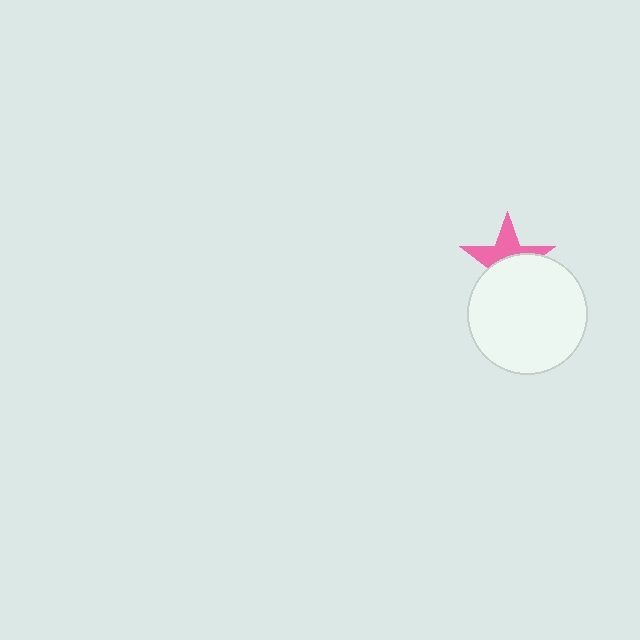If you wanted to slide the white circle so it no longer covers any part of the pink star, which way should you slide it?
Slide it down — that is the most direct way to separate the two shapes.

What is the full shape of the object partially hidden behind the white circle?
The partially hidden object is a pink star.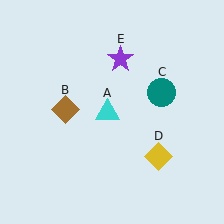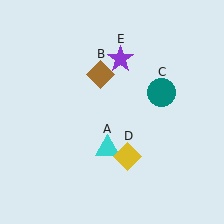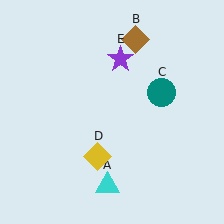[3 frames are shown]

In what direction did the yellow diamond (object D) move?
The yellow diamond (object D) moved left.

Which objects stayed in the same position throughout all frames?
Teal circle (object C) and purple star (object E) remained stationary.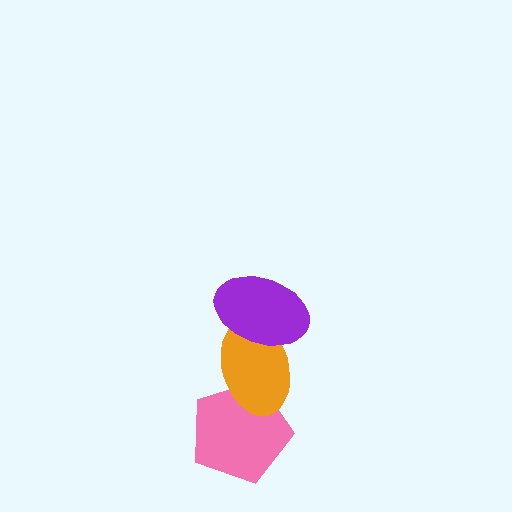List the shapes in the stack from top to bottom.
From top to bottom: the purple ellipse, the orange ellipse, the pink pentagon.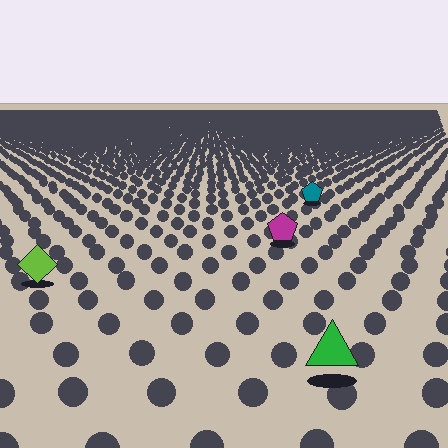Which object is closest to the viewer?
The green triangle is closest. The texture marks near it are larger and more spread out.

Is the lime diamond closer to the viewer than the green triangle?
No. The green triangle is closer — you can tell from the texture gradient: the ground texture is coarser near it.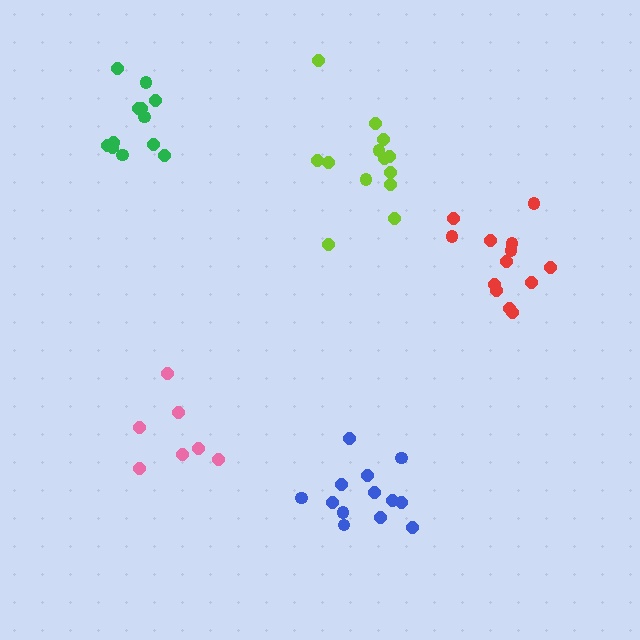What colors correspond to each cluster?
The clusters are colored: lime, green, pink, blue, red.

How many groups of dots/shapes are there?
There are 5 groups.